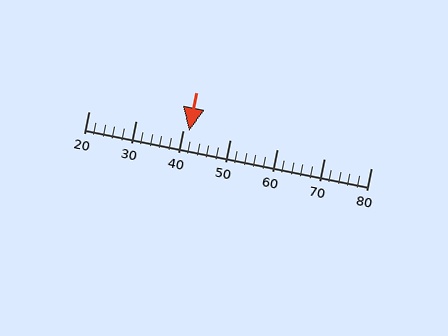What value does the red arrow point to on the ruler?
The red arrow points to approximately 41.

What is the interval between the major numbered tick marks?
The major tick marks are spaced 10 units apart.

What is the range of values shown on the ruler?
The ruler shows values from 20 to 80.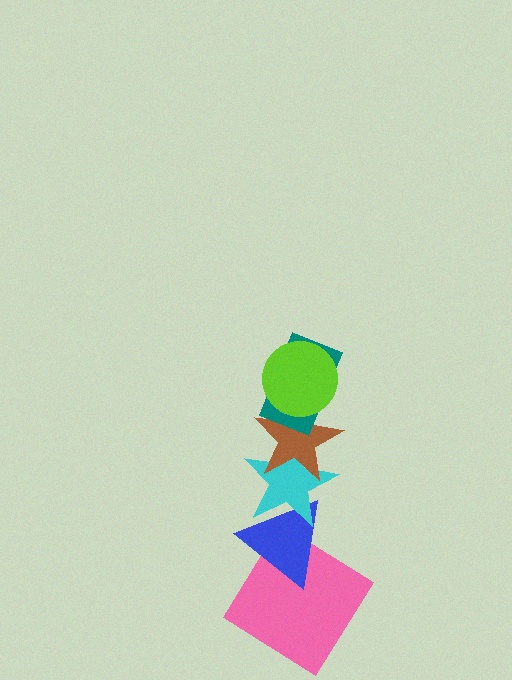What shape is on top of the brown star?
The teal rectangle is on top of the brown star.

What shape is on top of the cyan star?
The brown star is on top of the cyan star.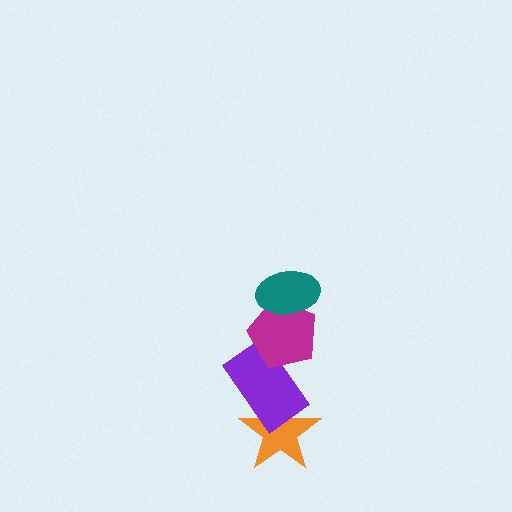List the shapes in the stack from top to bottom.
From top to bottom: the teal ellipse, the magenta pentagon, the purple rectangle, the orange star.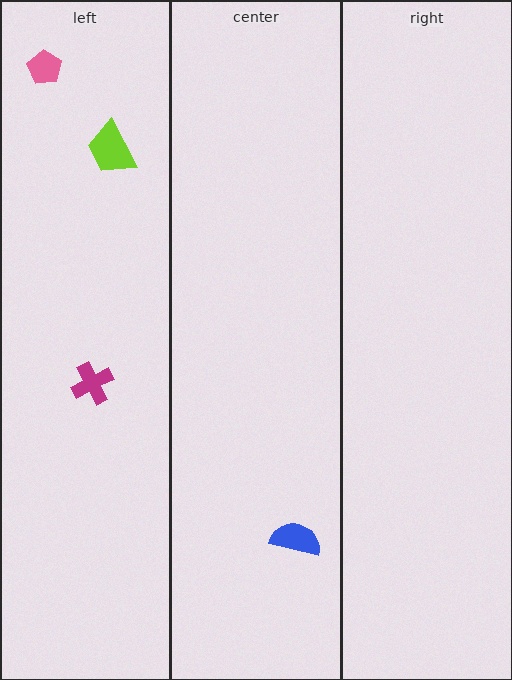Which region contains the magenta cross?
The left region.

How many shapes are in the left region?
3.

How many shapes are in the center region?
1.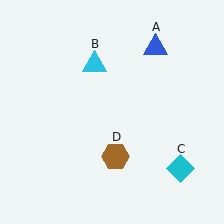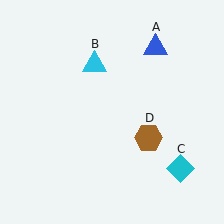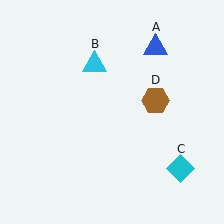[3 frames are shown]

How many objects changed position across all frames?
1 object changed position: brown hexagon (object D).